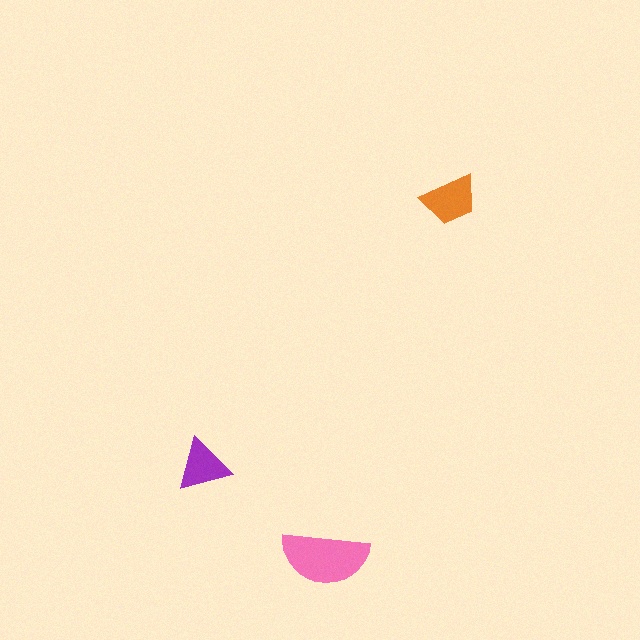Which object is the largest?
The pink semicircle.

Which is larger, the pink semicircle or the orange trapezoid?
The pink semicircle.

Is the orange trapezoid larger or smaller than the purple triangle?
Larger.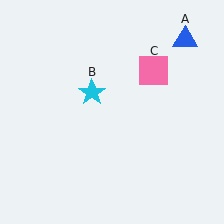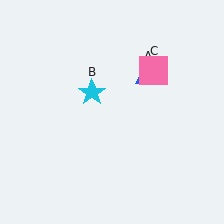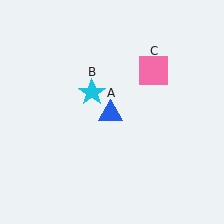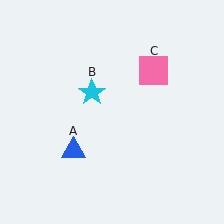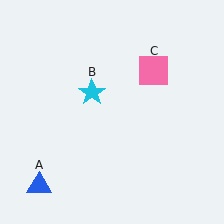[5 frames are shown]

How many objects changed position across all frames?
1 object changed position: blue triangle (object A).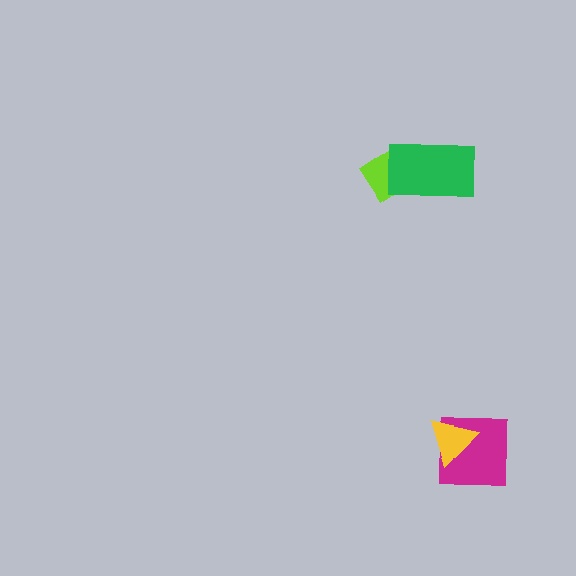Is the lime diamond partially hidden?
Yes, it is partially covered by another shape.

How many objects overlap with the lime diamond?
1 object overlaps with the lime diamond.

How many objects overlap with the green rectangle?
1 object overlaps with the green rectangle.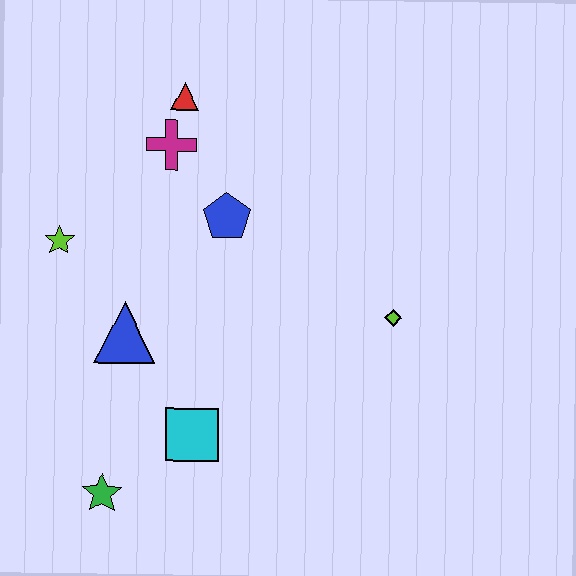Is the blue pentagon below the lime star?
No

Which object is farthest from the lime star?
The lime diamond is farthest from the lime star.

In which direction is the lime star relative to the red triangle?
The lime star is below the red triangle.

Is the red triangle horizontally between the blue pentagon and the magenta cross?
Yes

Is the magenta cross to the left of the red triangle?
Yes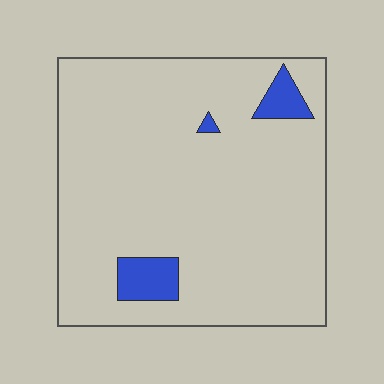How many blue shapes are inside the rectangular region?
3.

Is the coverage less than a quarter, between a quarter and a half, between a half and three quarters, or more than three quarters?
Less than a quarter.